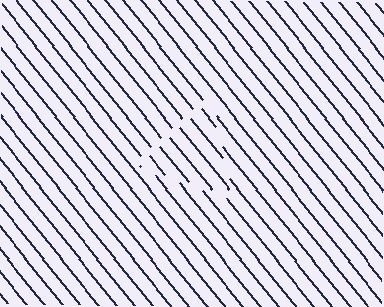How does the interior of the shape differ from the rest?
The interior of the shape contains the same grating, shifted by half a period — the contour is defined by the phase discontinuity where line-ends from the inner and outer gratings abut.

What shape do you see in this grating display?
An illusory triangle. The interior of the shape contains the same grating, shifted by half a period — the contour is defined by the phase discontinuity where line-ends from the inner and outer gratings abut.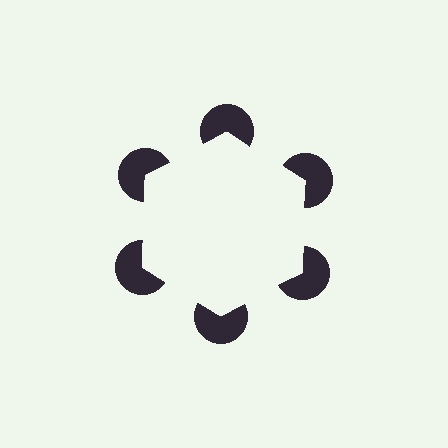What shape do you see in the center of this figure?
An illusory hexagon — its edges are inferred from the aligned wedge cuts in the pac-man discs, not physically drawn.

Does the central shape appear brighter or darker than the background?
It typically appears slightly brighter than the background, even though no actual brightness change is drawn.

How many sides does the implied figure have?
6 sides.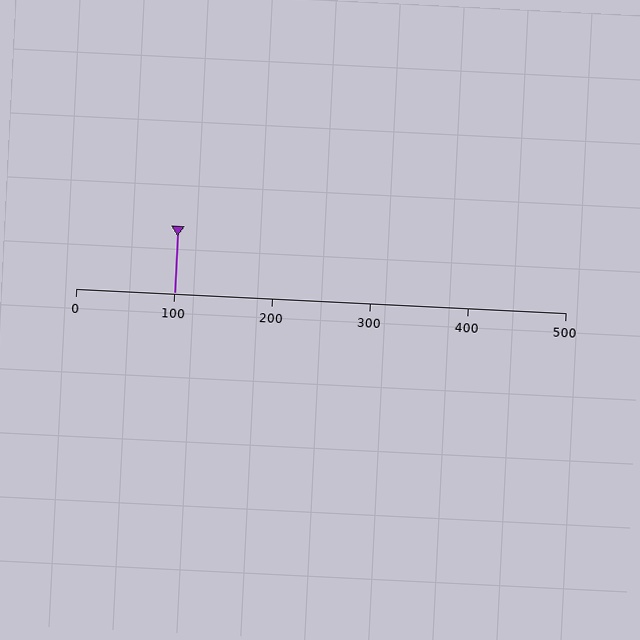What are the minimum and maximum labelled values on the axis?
The axis runs from 0 to 500.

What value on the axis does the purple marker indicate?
The marker indicates approximately 100.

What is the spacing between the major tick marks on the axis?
The major ticks are spaced 100 apart.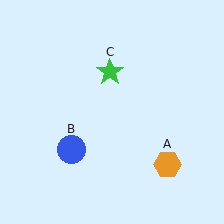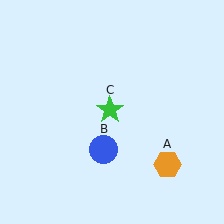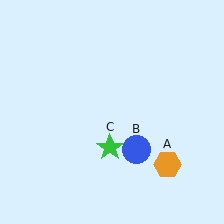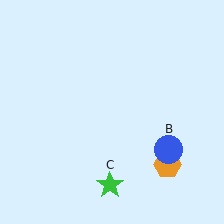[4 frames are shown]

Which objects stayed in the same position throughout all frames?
Orange hexagon (object A) remained stationary.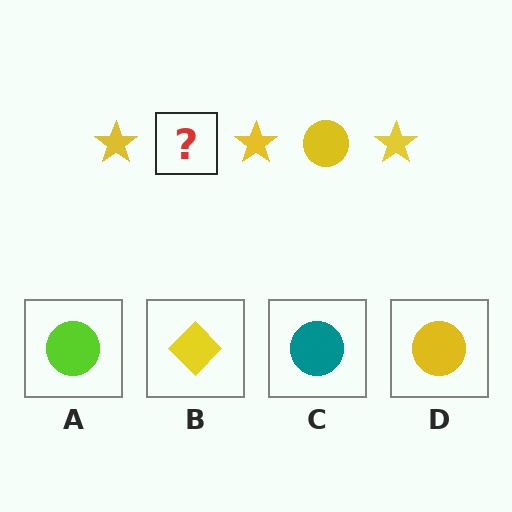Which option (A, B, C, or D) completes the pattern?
D.